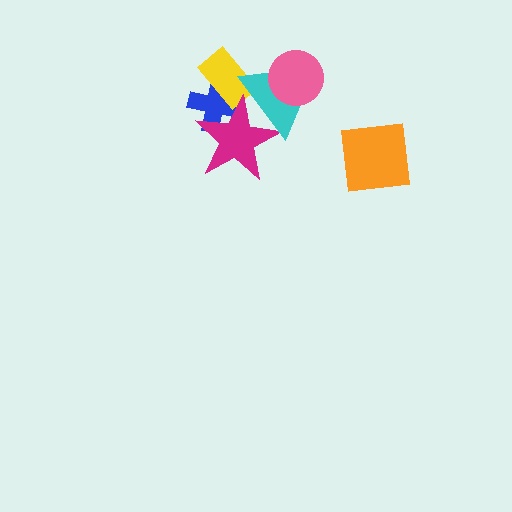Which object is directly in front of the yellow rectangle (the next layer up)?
The magenta star is directly in front of the yellow rectangle.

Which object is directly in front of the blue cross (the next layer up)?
The yellow rectangle is directly in front of the blue cross.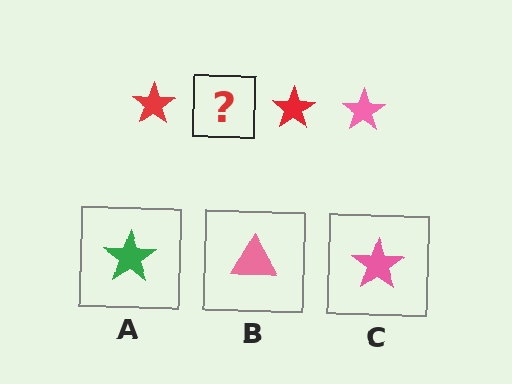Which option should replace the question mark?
Option C.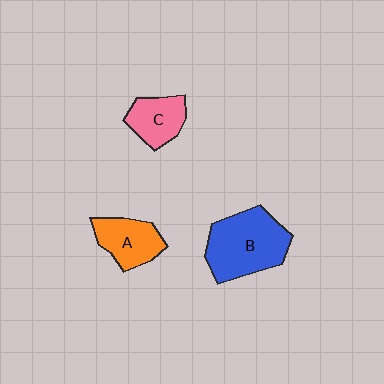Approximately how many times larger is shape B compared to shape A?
Approximately 1.7 times.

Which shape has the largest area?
Shape B (blue).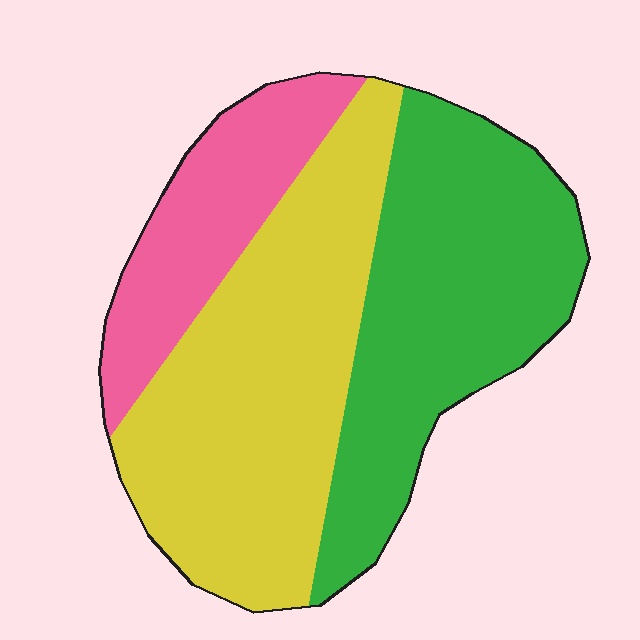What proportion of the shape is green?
Green takes up between a third and a half of the shape.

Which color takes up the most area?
Yellow, at roughly 45%.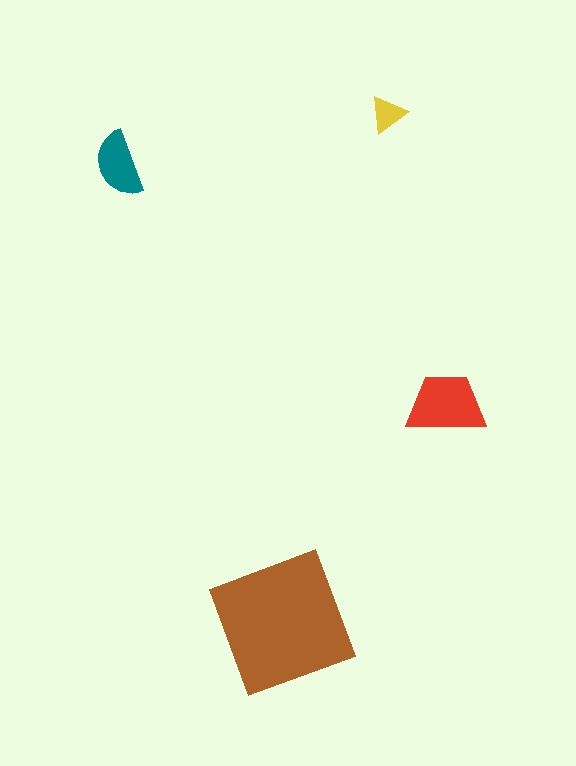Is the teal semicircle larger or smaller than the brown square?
Smaller.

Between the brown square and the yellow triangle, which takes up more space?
The brown square.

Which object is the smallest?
The yellow triangle.